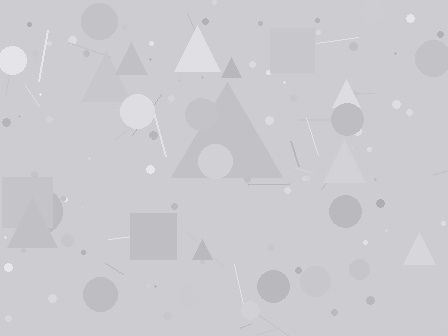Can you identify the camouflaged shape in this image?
The camouflaged shape is a triangle.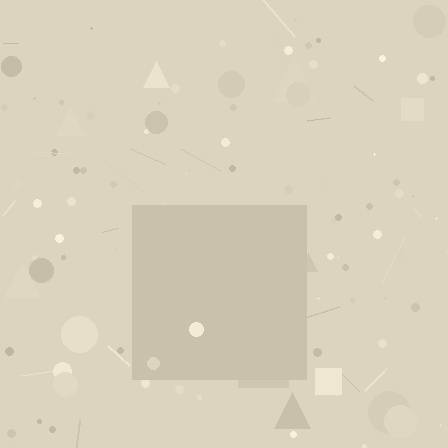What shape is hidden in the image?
A square is hidden in the image.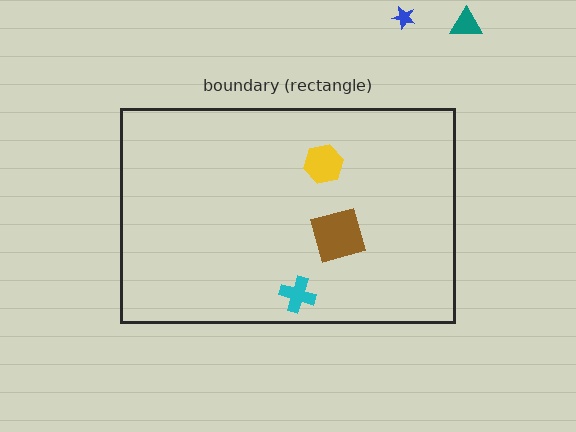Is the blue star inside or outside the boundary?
Outside.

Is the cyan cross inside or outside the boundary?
Inside.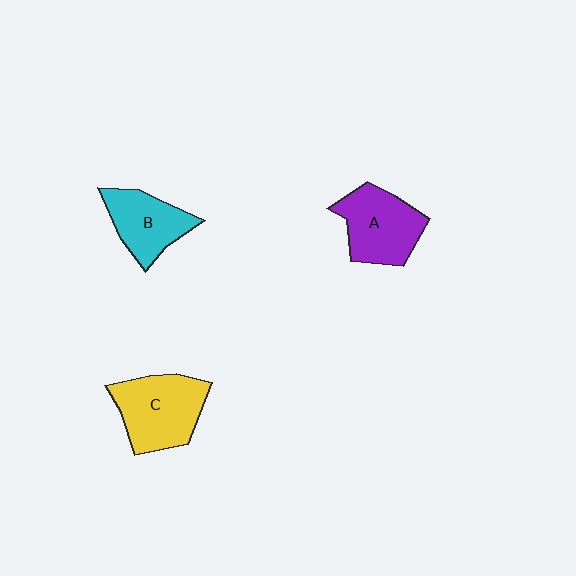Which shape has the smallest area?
Shape B (cyan).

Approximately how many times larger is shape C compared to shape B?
Approximately 1.3 times.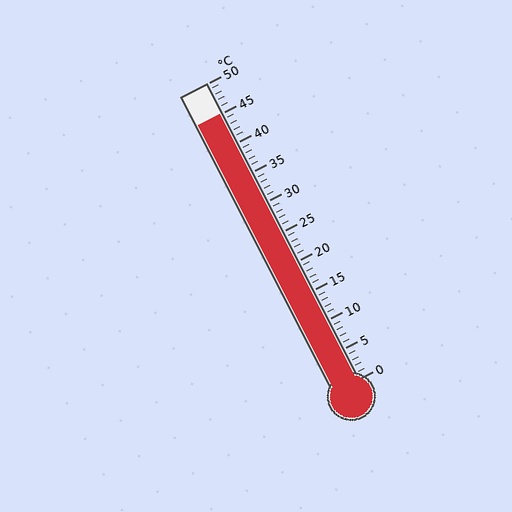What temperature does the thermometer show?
The thermometer shows approximately 45°C.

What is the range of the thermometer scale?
The thermometer scale ranges from 0°C to 50°C.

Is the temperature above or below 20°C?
The temperature is above 20°C.